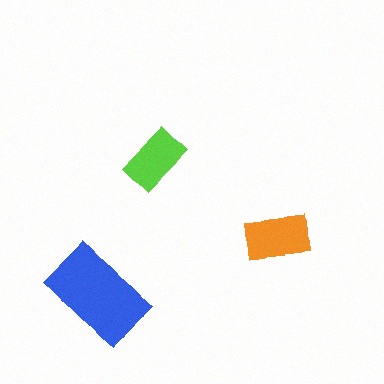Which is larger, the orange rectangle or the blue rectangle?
The blue one.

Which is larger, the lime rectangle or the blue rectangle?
The blue one.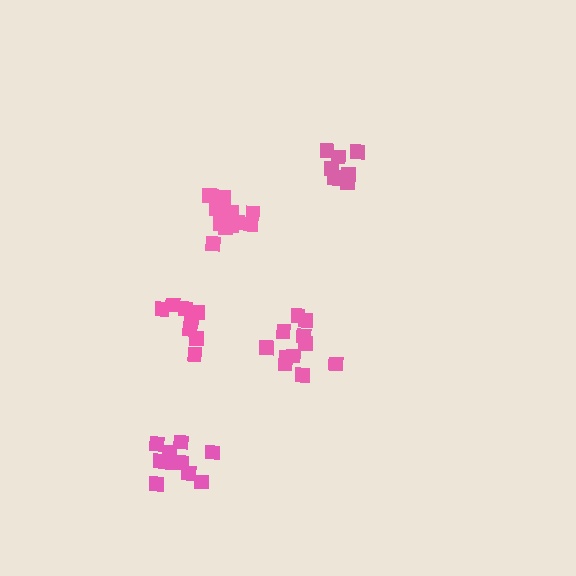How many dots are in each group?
Group 1: 13 dots, Group 2: 8 dots, Group 3: 8 dots, Group 4: 11 dots, Group 5: 10 dots (50 total).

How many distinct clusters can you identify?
There are 5 distinct clusters.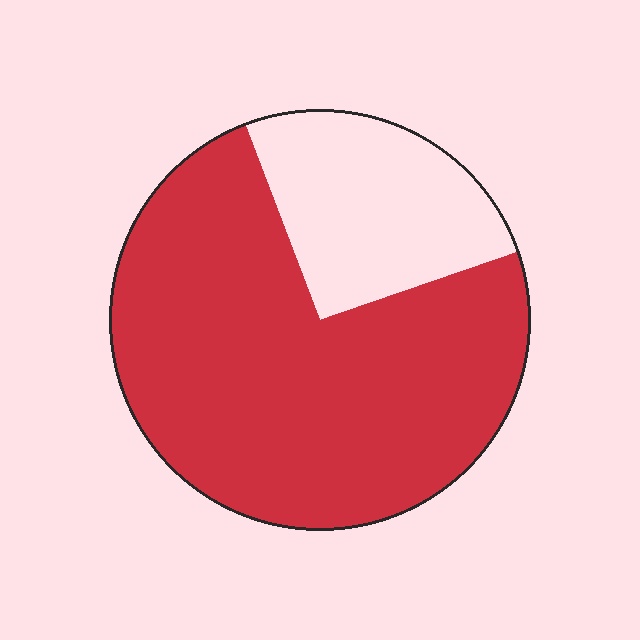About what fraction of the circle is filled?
About three quarters (3/4).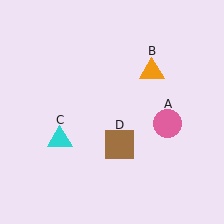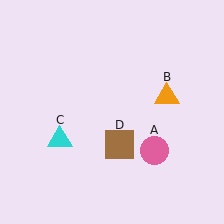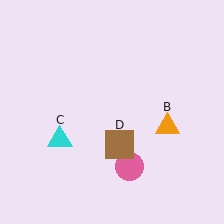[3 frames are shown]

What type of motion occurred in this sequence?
The pink circle (object A), orange triangle (object B) rotated clockwise around the center of the scene.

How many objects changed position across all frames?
2 objects changed position: pink circle (object A), orange triangle (object B).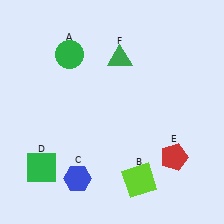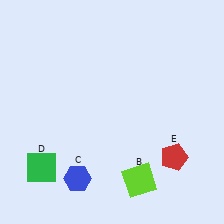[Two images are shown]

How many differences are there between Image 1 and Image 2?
There are 2 differences between the two images.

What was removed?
The green triangle (F), the green circle (A) were removed in Image 2.